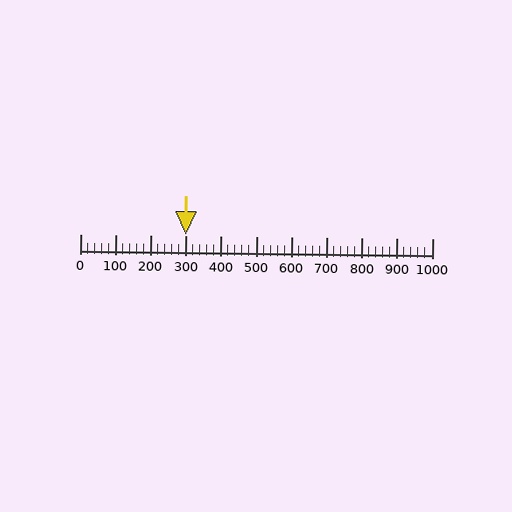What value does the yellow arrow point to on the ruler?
The yellow arrow points to approximately 300.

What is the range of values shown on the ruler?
The ruler shows values from 0 to 1000.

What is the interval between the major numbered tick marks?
The major tick marks are spaced 100 units apart.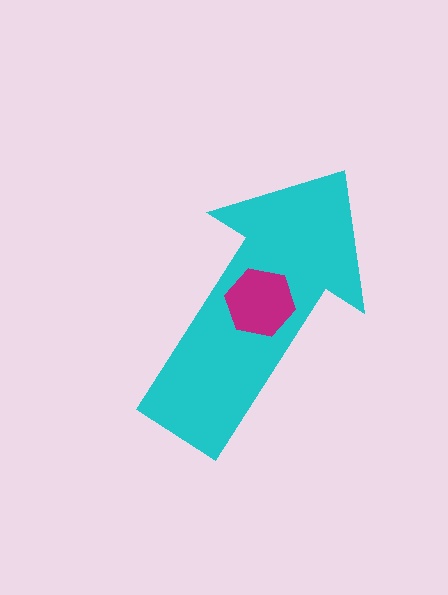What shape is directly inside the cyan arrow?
The magenta hexagon.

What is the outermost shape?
The cyan arrow.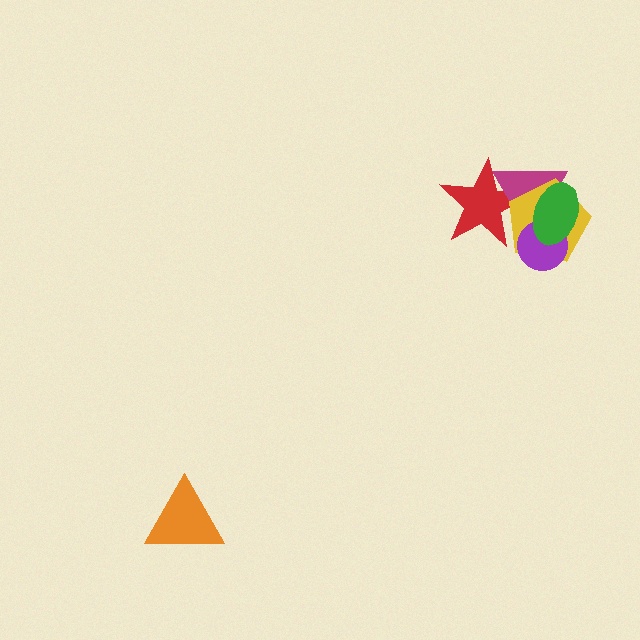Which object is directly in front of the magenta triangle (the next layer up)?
The yellow pentagon is directly in front of the magenta triangle.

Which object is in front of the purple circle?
The green ellipse is in front of the purple circle.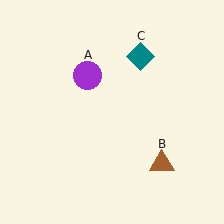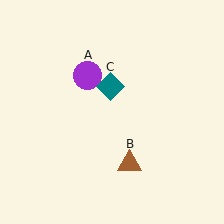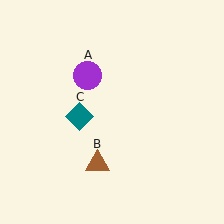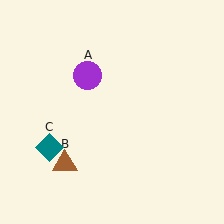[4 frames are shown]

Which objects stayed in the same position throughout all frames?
Purple circle (object A) remained stationary.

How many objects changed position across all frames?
2 objects changed position: brown triangle (object B), teal diamond (object C).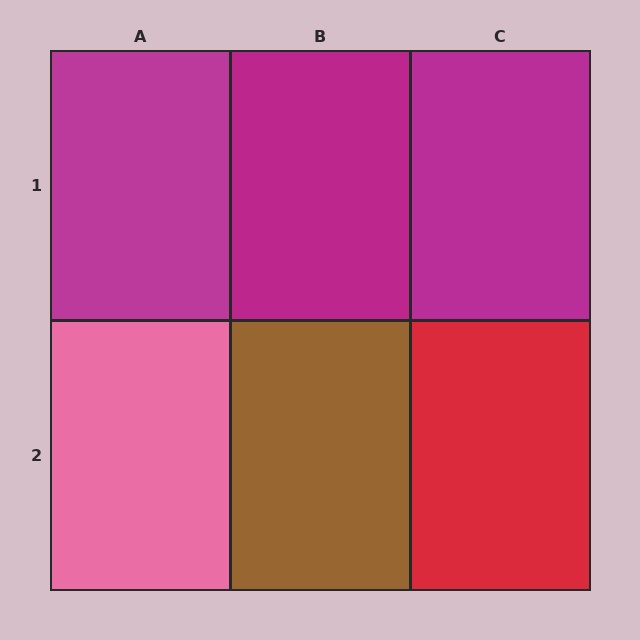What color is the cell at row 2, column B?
Brown.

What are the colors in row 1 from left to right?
Magenta, magenta, magenta.